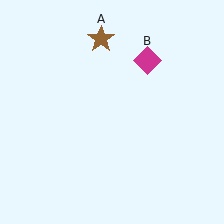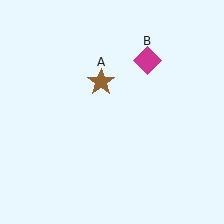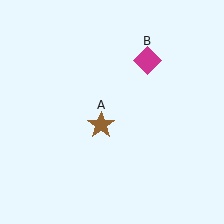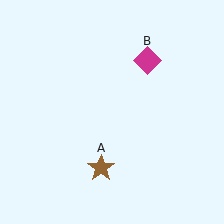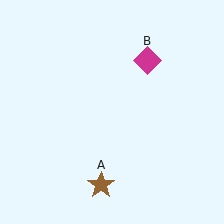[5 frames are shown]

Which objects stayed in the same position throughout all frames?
Magenta diamond (object B) remained stationary.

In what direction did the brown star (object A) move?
The brown star (object A) moved down.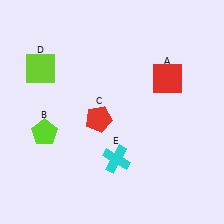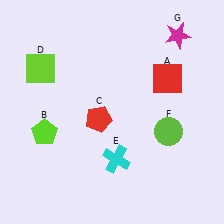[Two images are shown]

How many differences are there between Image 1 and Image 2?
There are 2 differences between the two images.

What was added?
A lime circle (F), a magenta star (G) were added in Image 2.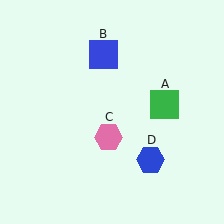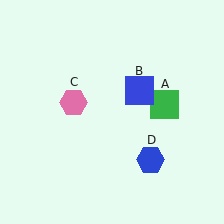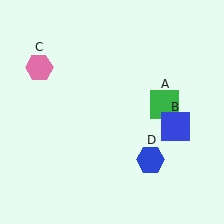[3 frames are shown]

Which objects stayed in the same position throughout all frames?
Green square (object A) and blue hexagon (object D) remained stationary.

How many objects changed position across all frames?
2 objects changed position: blue square (object B), pink hexagon (object C).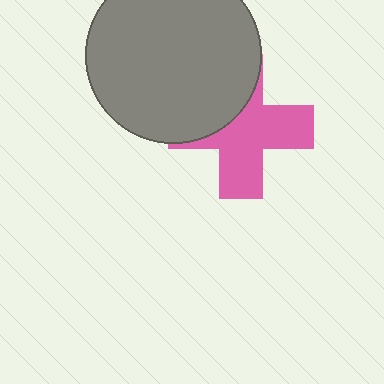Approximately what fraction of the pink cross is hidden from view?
Roughly 38% of the pink cross is hidden behind the gray circle.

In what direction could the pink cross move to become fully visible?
The pink cross could move toward the lower-right. That would shift it out from behind the gray circle entirely.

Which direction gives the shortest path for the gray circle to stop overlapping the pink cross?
Moving toward the upper-left gives the shortest separation.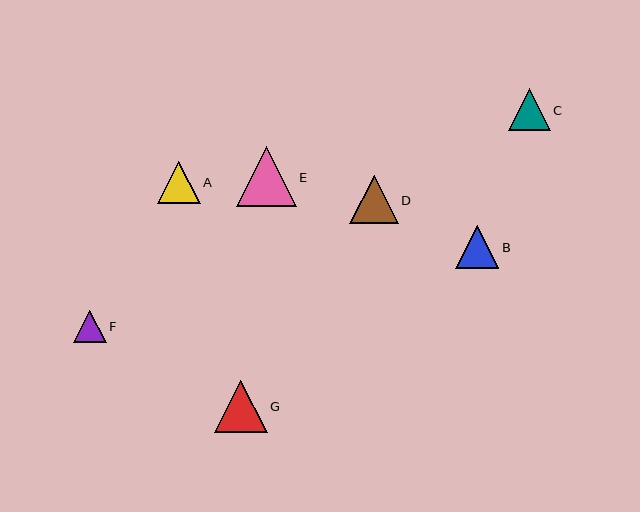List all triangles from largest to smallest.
From largest to smallest: E, G, D, B, A, C, F.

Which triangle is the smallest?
Triangle F is the smallest with a size of approximately 33 pixels.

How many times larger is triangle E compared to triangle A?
Triangle E is approximately 1.4 times the size of triangle A.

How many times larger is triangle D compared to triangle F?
Triangle D is approximately 1.5 times the size of triangle F.